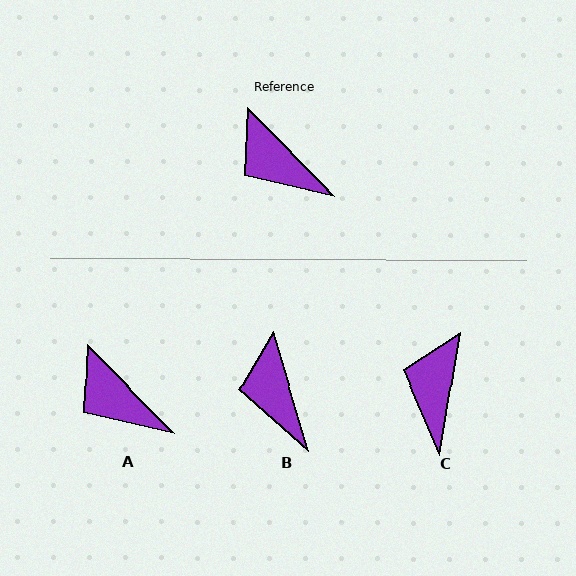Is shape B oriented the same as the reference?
No, it is off by about 28 degrees.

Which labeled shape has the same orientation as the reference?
A.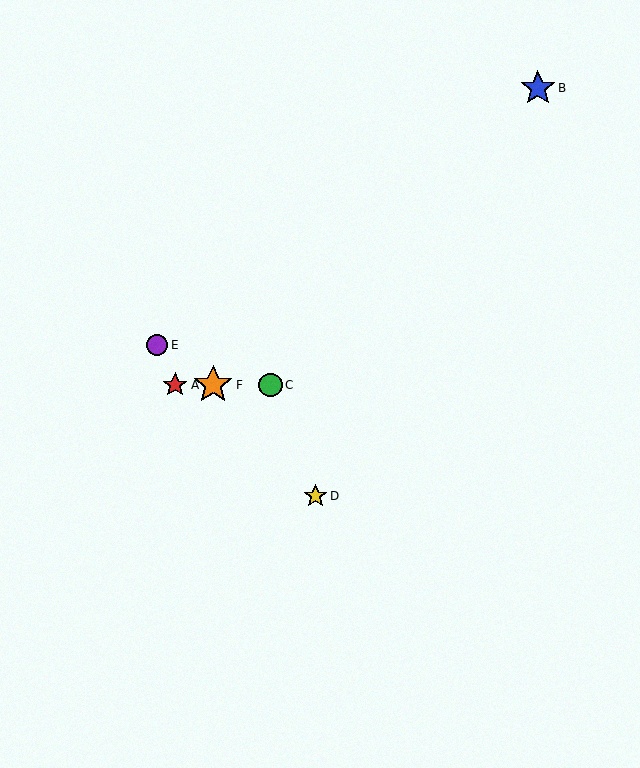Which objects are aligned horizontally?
Objects A, C, F are aligned horizontally.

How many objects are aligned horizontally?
3 objects (A, C, F) are aligned horizontally.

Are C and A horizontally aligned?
Yes, both are at y≈385.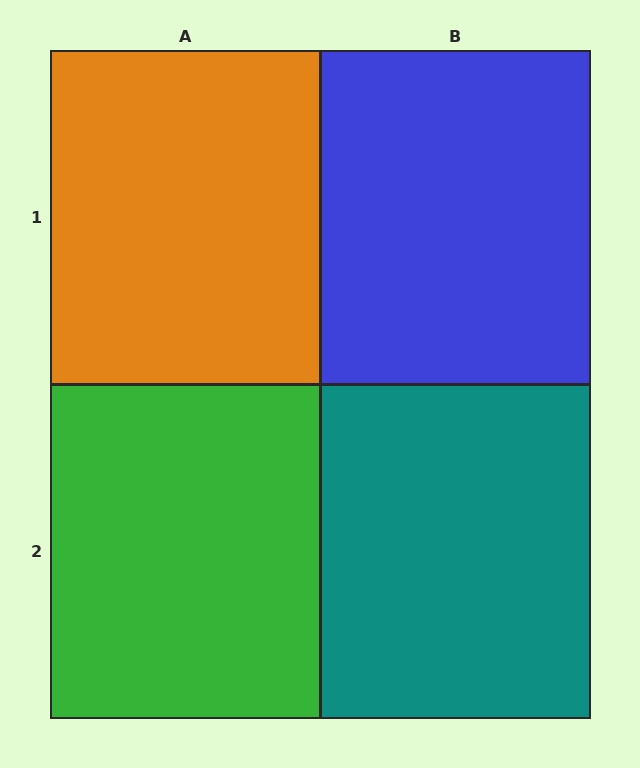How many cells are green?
1 cell is green.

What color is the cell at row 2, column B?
Teal.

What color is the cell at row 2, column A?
Green.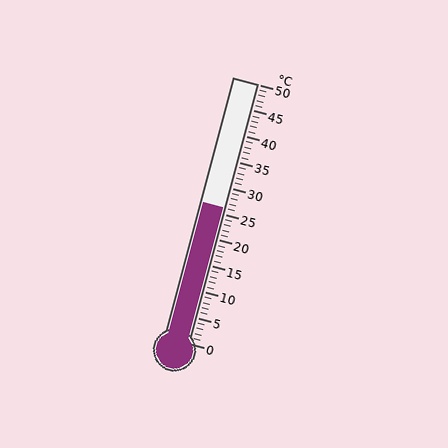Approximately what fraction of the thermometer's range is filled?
The thermometer is filled to approximately 50% of its range.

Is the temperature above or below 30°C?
The temperature is below 30°C.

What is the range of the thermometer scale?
The thermometer scale ranges from 0°C to 50°C.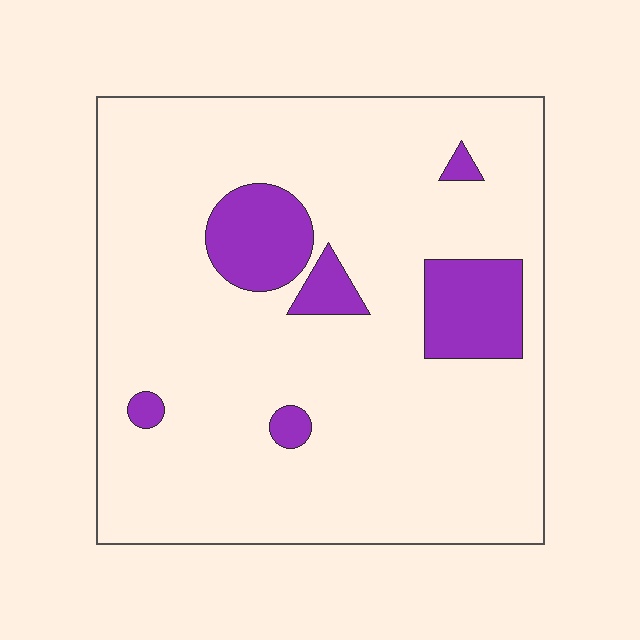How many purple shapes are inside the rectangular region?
6.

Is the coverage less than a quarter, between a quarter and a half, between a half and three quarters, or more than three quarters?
Less than a quarter.